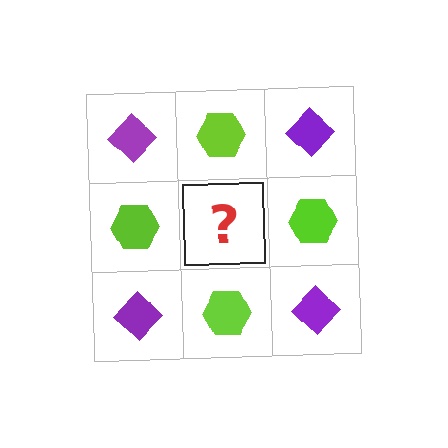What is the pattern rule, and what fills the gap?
The rule is that it alternates purple diamond and lime hexagon in a checkerboard pattern. The gap should be filled with a purple diamond.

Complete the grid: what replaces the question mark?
The question mark should be replaced with a purple diamond.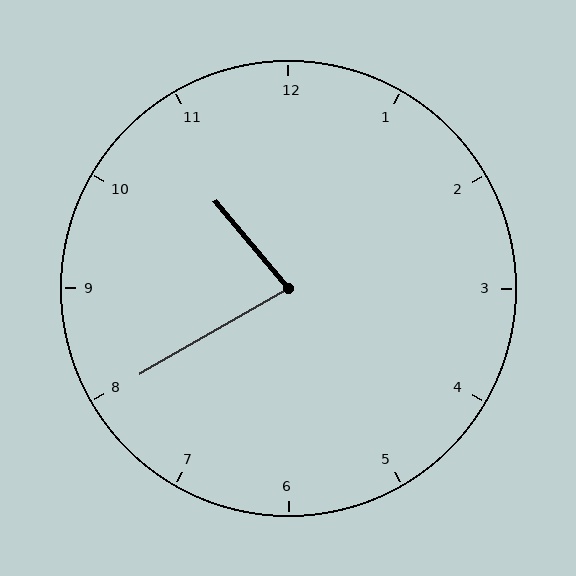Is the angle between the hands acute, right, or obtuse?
It is acute.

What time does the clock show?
10:40.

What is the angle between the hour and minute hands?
Approximately 80 degrees.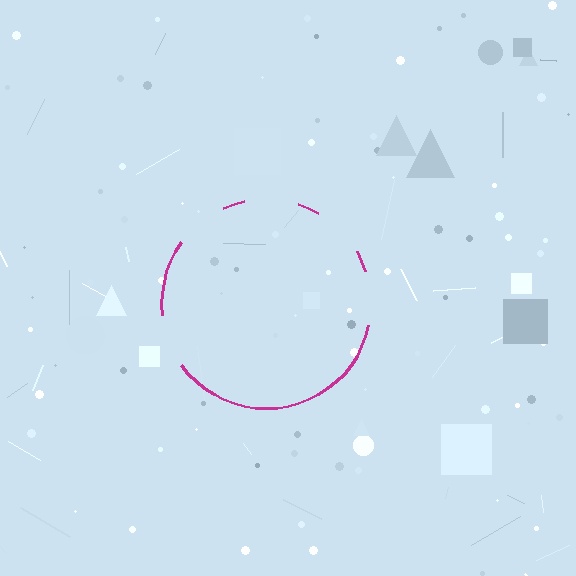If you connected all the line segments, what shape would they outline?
They would outline a circle.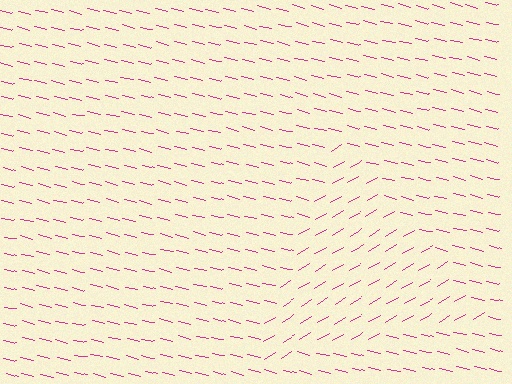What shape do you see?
I see a triangle.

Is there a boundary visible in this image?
Yes, there is a texture boundary formed by a change in line orientation.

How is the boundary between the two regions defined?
The boundary is defined purely by a change in line orientation (approximately 45 degrees difference). All lines are the same color and thickness.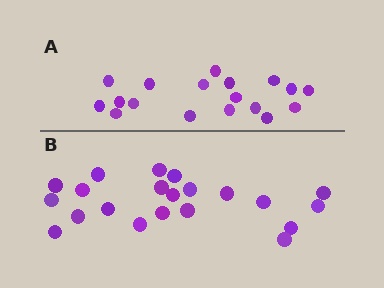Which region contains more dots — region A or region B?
Region B (the bottom region) has more dots.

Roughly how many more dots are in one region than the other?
Region B has just a few more — roughly 2 or 3 more dots than region A.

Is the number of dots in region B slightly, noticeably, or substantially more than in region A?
Region B has only slightly more — the two regions are fairly close. The ratio is roughly 1.2 to 1.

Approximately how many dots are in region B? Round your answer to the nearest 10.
About 20 dots. (The exact count is 21, which rounds to 20.)